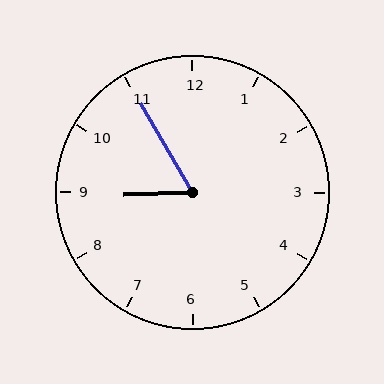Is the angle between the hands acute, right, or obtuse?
It is acute.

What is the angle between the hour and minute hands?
Approximately 62 degrees.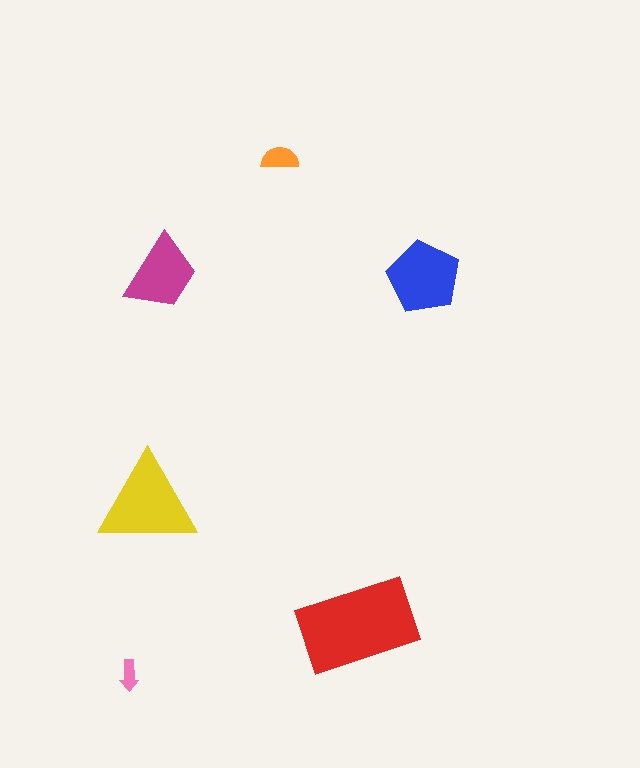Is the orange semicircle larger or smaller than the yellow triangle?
Smaller.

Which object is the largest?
The red rectangle.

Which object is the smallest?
The pink arrow.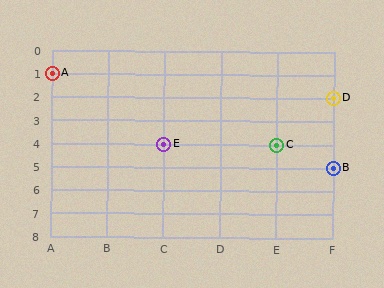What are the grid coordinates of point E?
Point E is at grid coordinates (C, 4).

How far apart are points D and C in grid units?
Points D and C are 1 column and 2 rows apart (about 2.2 grid units diagonally).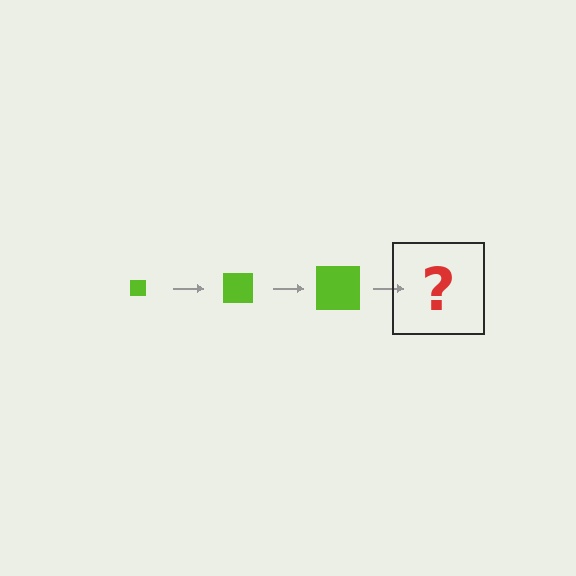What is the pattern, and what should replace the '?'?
The pattern is that the square gets progressively larger each step. The '?' should be a lime square, larger than the previous one.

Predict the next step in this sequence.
The next step is a lime square, larger than the previous one.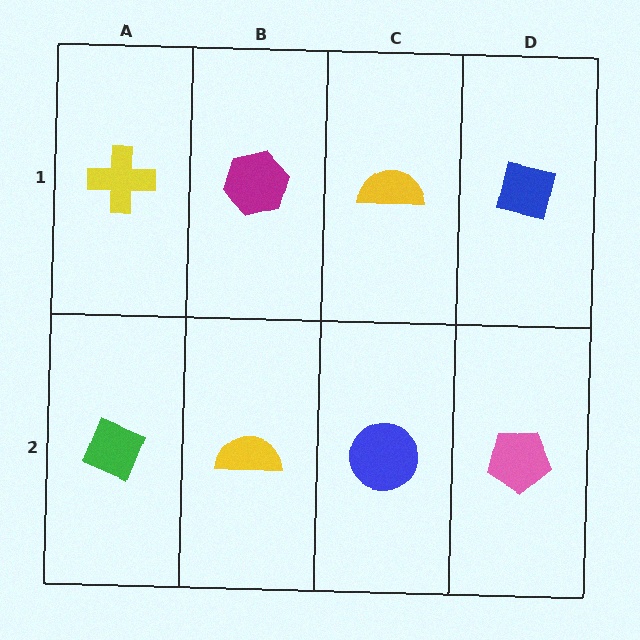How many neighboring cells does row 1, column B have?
3.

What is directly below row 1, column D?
A pink pentagon.